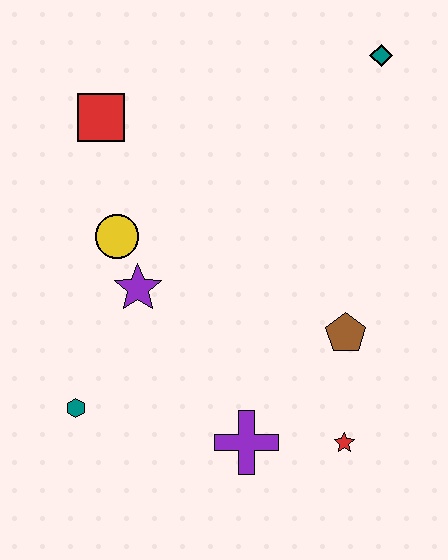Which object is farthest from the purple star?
The teal diamond is farthest from the purple star.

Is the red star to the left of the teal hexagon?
No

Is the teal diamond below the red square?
No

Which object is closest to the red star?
The purple cross is closest to the red star.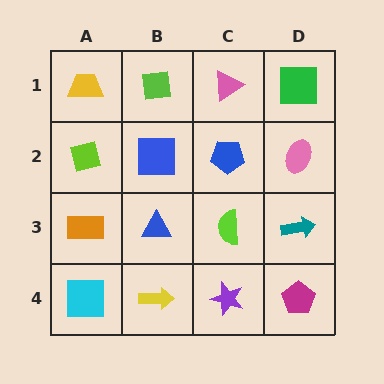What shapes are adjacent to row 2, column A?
A yellow trapezoid (row 1, column A), an orange rectangle (row 3, column A), a blue square (row 2, column B).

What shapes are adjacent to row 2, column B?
A lime square (row 1, column B), a blue triangle (row 3, column B), a lime square (row 2, column A), a blue pentagon (row 2, column C).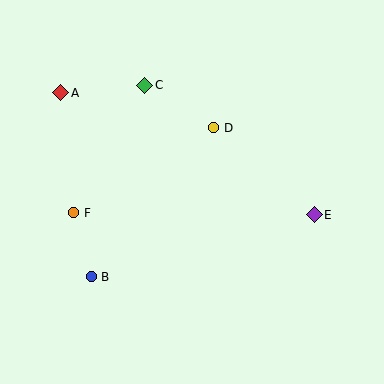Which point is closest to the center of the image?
Point D at (214, 128) is closest to the center.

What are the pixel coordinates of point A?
Point A is at (61, 93).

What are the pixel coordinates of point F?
Point F is at (74, 213).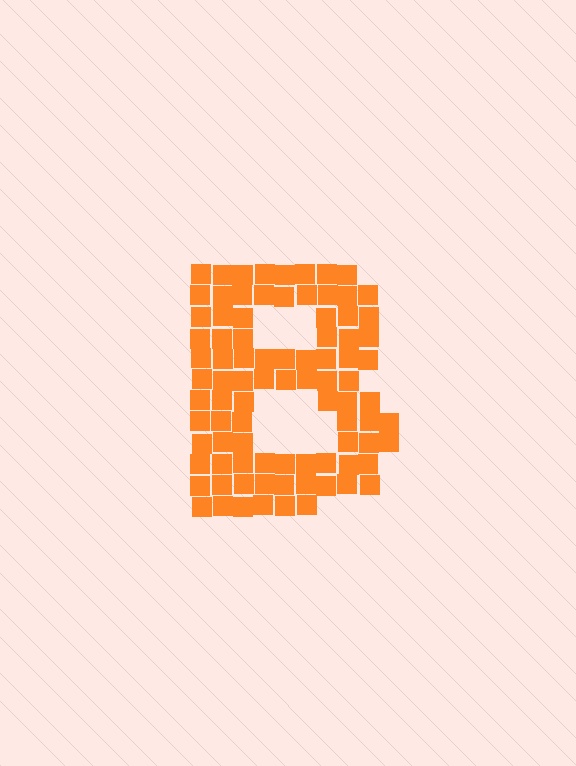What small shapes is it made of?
It is made of small squares.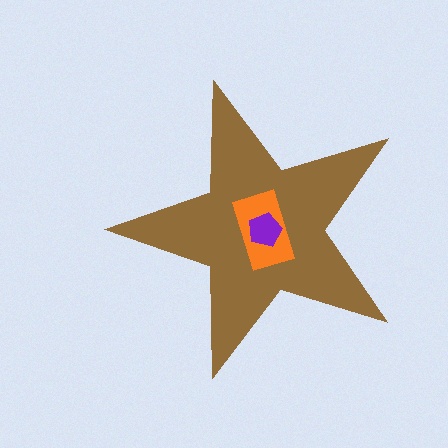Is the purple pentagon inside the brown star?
Yes.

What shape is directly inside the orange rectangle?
The purple pentagon.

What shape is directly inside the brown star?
The orange rectangle.